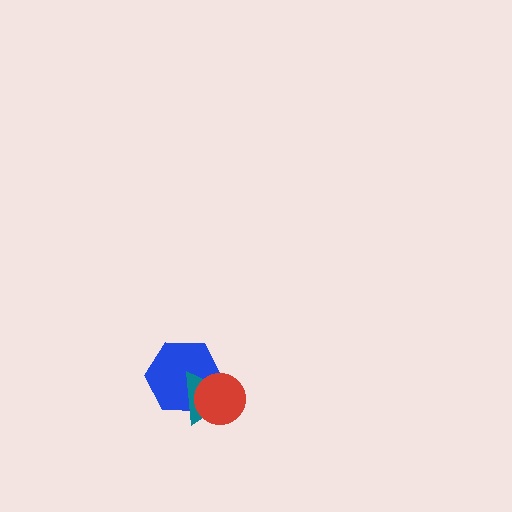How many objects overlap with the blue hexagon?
2 objects overlap with the blue hexagon.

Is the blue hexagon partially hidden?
Yes, it is partially covered by another shape.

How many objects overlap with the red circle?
2 objects overlap with the red circle.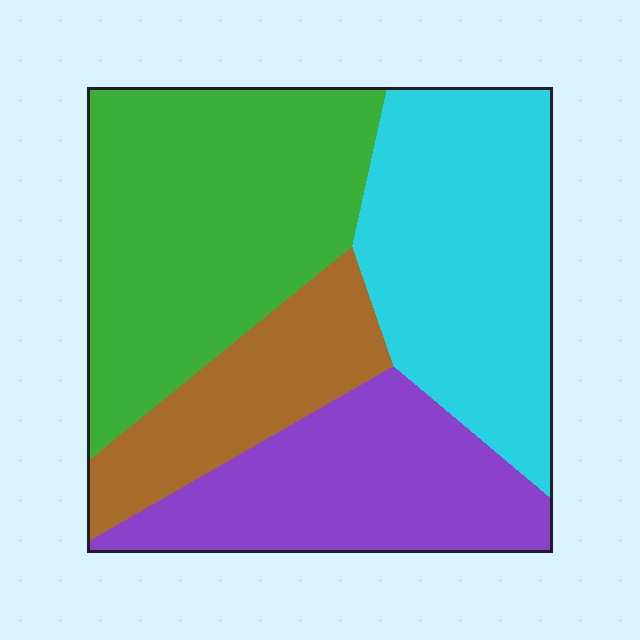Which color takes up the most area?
Green, at roughly 35%.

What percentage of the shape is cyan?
Cyan covers about 30% of the shape.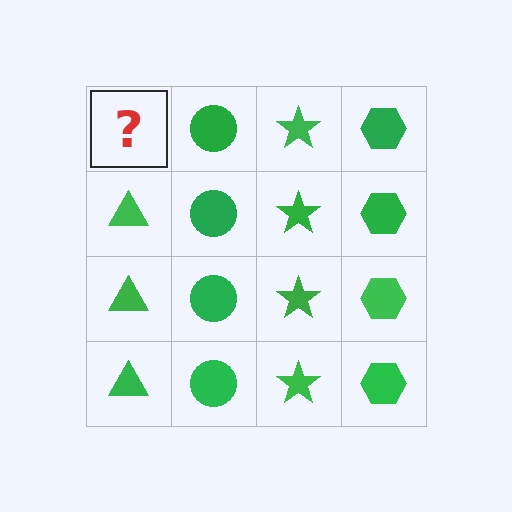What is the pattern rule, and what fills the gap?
The rule is that each column has a consistent shape. The gap should be filled with a green triangle.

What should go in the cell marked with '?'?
The missing cell should contain a green triangle.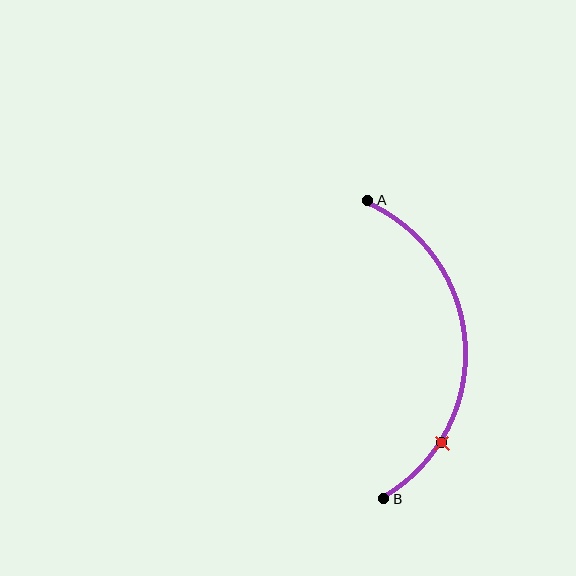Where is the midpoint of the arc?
The arc midpoint is the point on the curve farthest from the straight line joining A and B. It sits to the right of that line.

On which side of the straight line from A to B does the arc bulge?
The arc bulges to the right of the straight line connecting A and B.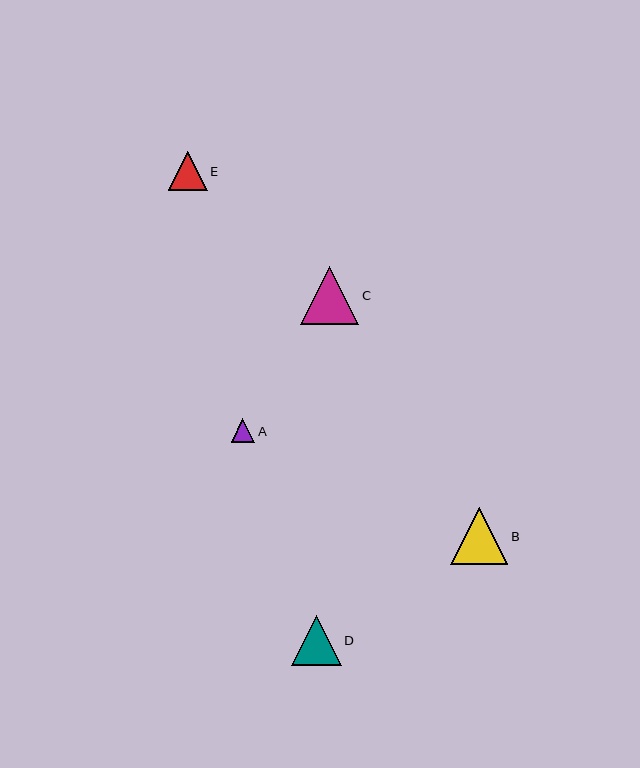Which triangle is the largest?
Triangle C is the largest with a size of approximately 58 pixels.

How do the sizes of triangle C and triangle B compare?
Triangle C and triangle B are approximately the same size.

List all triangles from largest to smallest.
From largest to smallest: C, B, D, E, A.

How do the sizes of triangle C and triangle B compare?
Triangle C and triangle B are approximately the same size.